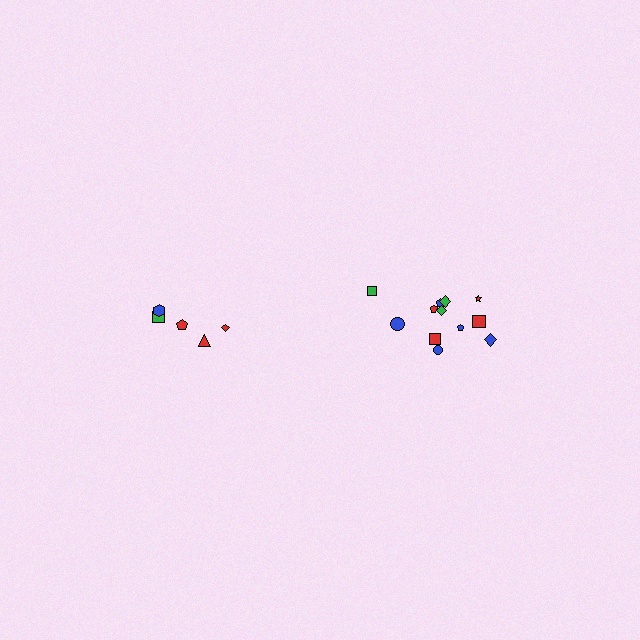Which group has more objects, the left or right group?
The right group.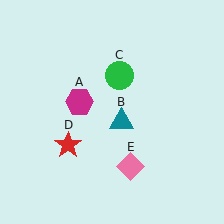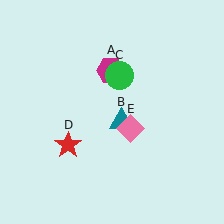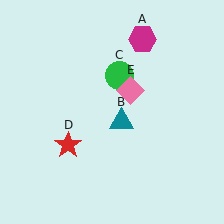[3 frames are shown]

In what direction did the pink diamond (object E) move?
The pink diamond (object E) moved up.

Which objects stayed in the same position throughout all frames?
Teal triangle (object B) and green circle (object C) and red star (object D) remained stationary.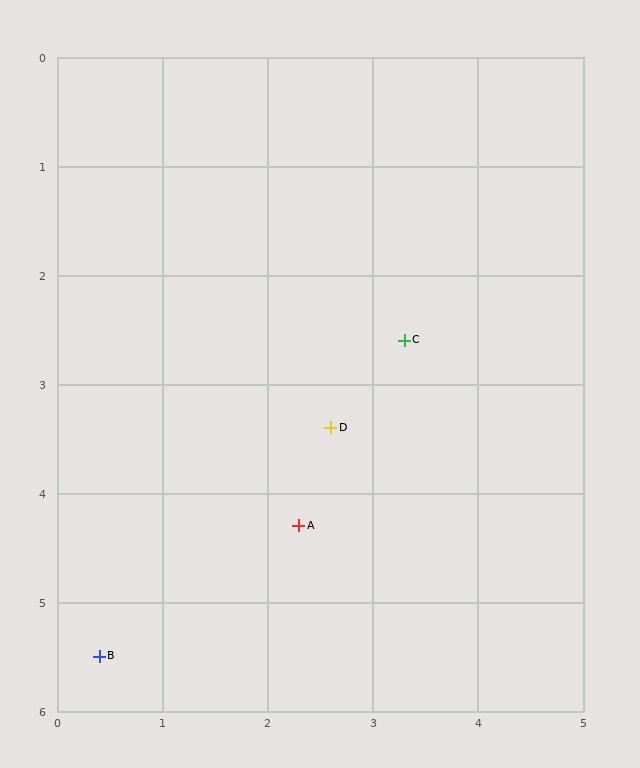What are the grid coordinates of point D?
Point D is at approximately (2.6, 3.4).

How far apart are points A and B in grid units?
Points A and B are about 2.2 grid units apart.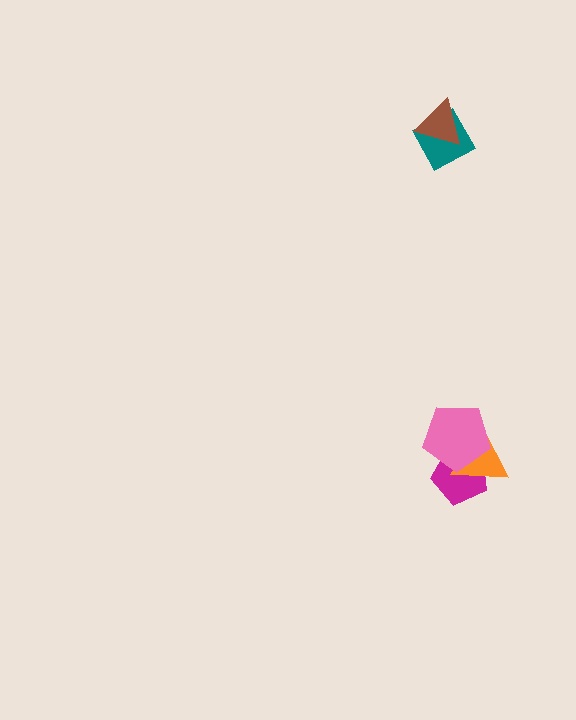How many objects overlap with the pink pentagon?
2 objects overlap with the pink pentagon.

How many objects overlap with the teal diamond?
1 object overlaps with the teal diamond.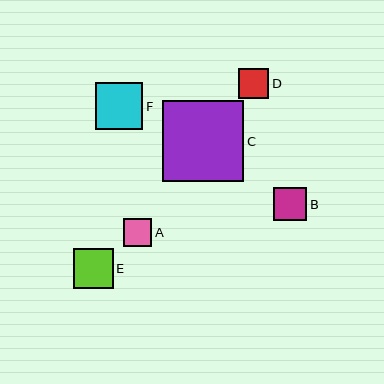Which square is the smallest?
Square A is the smallest with a size of approximately 28 pixels.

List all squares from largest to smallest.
From largest to smallest: C, F, E, B, D, A.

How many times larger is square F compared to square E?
Square F is approximately 1.2 times the size of square E.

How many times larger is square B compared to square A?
Square B is approximately 1.2 times the size of square A.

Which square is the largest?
Square C is the largest with a size of approximately 81 pixels.